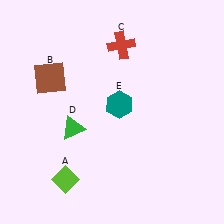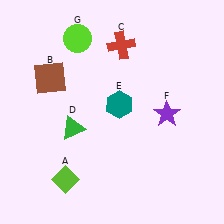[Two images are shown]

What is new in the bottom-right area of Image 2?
A purple star (F) was added in the bottom-right area of Image 2.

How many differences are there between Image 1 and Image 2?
There are 2 differences between the two images.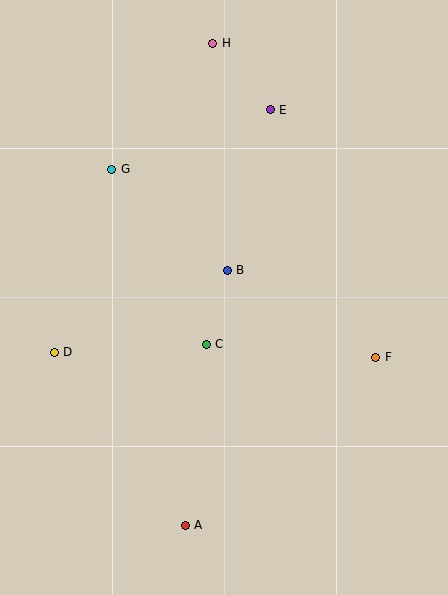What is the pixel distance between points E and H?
The distance between E and H is 88 pixels.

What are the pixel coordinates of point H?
Point H is at (213, 43).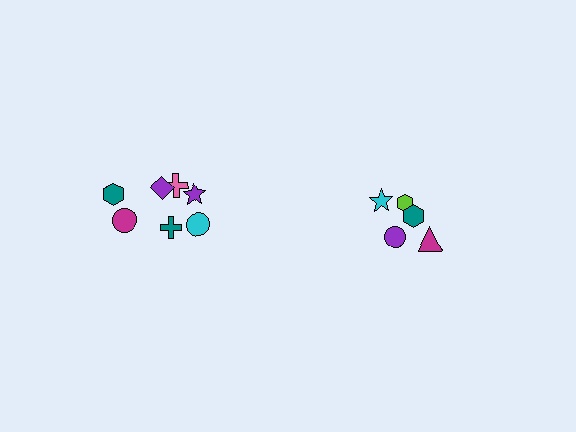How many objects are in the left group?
There are 7 objects.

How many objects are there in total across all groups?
There are 12 objects.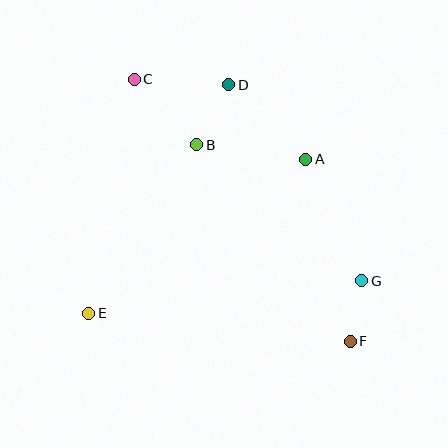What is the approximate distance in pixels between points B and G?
The distance between B and G is approximately 214 pixels.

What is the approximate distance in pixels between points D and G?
The distance between D and G is approximately 237 pixels.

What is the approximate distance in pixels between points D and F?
The distance between D and F is approximately 284 pixels.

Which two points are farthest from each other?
Points C and F are farthest from each other.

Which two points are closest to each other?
Points F and G are closest to each other.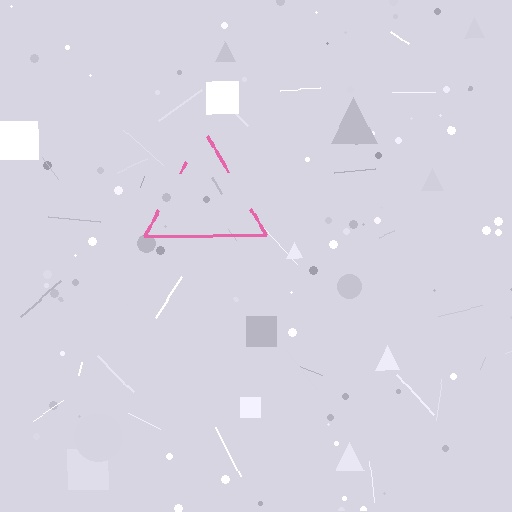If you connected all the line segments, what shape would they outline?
They would outline a triangle.